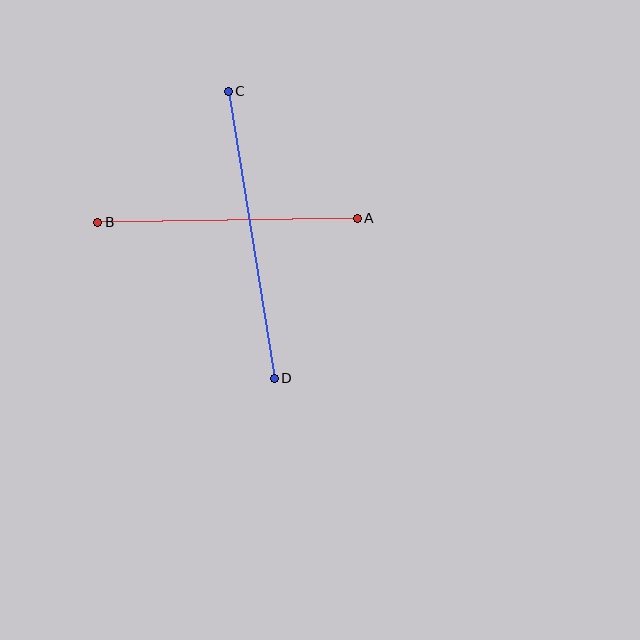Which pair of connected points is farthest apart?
Points C and D are farthest apart.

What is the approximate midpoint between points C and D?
The midpoint is at approximately (251, 235) pixels.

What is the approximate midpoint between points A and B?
The midpoint is at approximately (228, 220) pixels.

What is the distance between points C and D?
The distance is approximately 290 pixels.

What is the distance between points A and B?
The distance is approximately 259 pixels.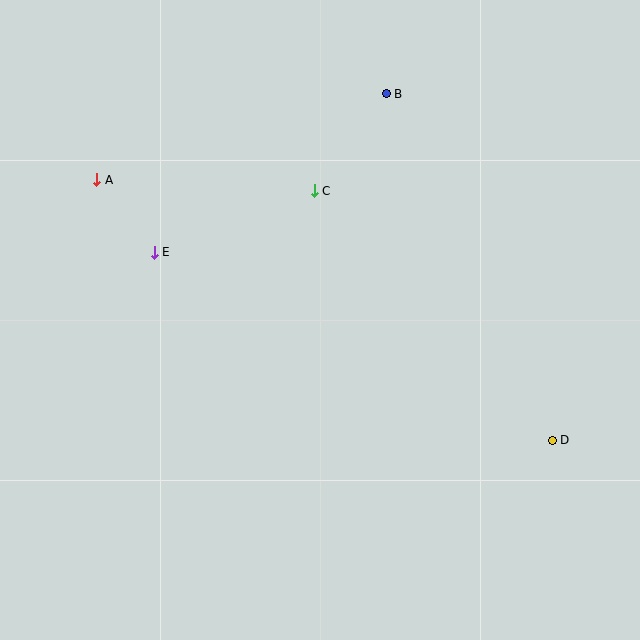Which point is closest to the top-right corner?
Point B is closest to the top-right corner.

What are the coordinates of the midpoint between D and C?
The midpoint between D and C is at (433, 316).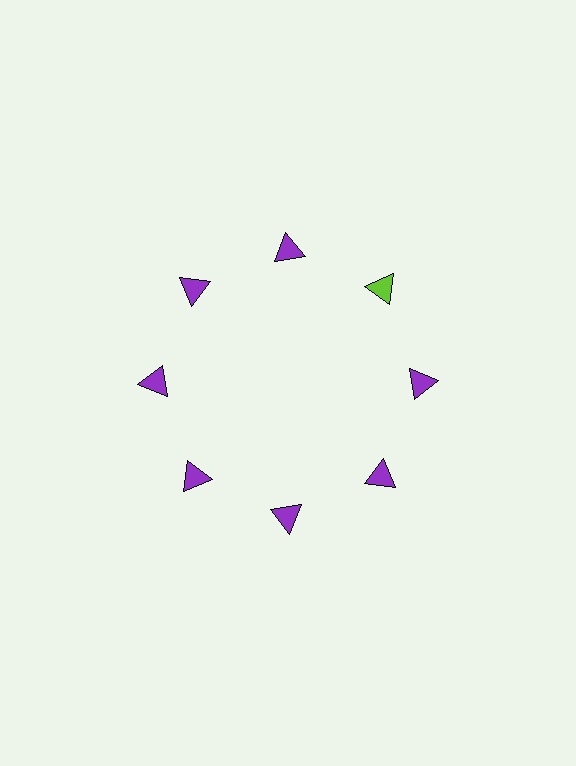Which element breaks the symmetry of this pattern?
The lime triangle at roughly the 2 o'clock position breaks the symmetry. All other shapes are purple triangles.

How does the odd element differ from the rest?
It has a different color: lime instead of purple.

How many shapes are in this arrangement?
There are 8 shapes arranged in a ring pattern.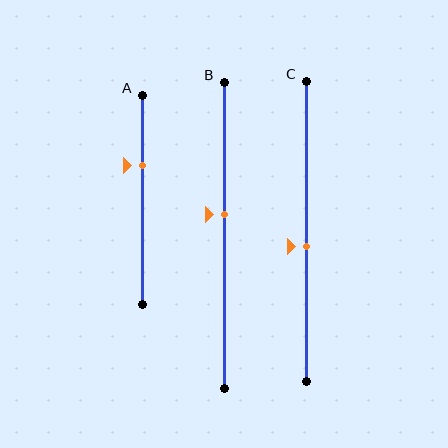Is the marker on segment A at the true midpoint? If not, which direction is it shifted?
No, the marker on segment A is shifted upward by about 16% of the segment length.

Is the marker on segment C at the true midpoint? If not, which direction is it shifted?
No, the marker on segment C is shifted downward by about 5% of the segment length.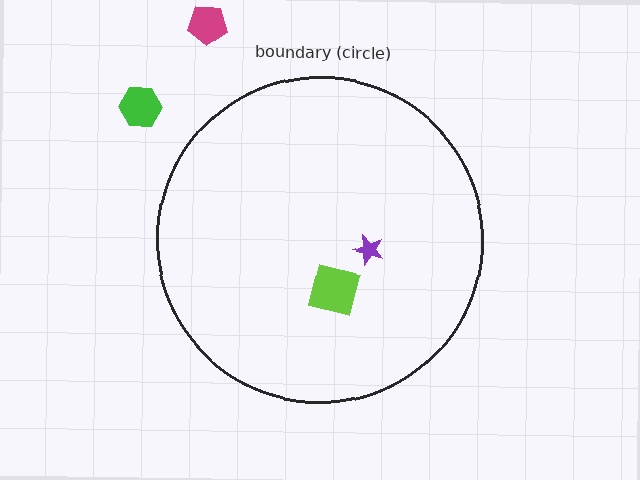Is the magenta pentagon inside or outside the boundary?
Outside.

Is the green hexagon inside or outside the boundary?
Outside.